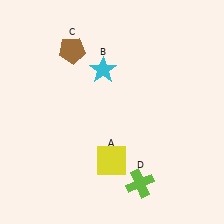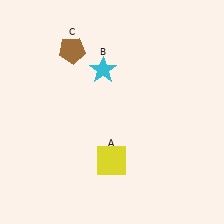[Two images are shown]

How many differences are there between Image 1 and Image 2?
There is 1 difference between the two images.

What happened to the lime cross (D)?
The lime cross (D) was removed in Image 2. It was in the bottom-right area of Image 1.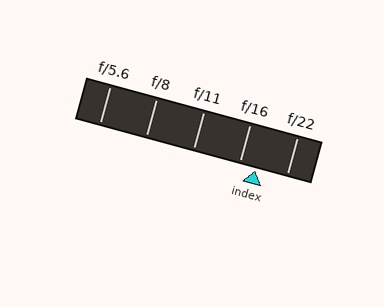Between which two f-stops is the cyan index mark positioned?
The index mark is between f/16 and f/22.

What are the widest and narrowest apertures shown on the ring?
The widest aperture shown is f/5.6 and the narrowest is f/22.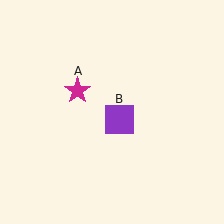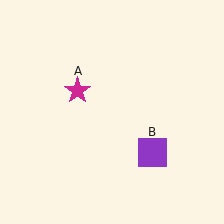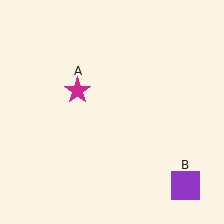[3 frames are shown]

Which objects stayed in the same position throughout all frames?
Magenta star (object A) remained stationary.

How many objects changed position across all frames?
1 object changed position: purple square (object B).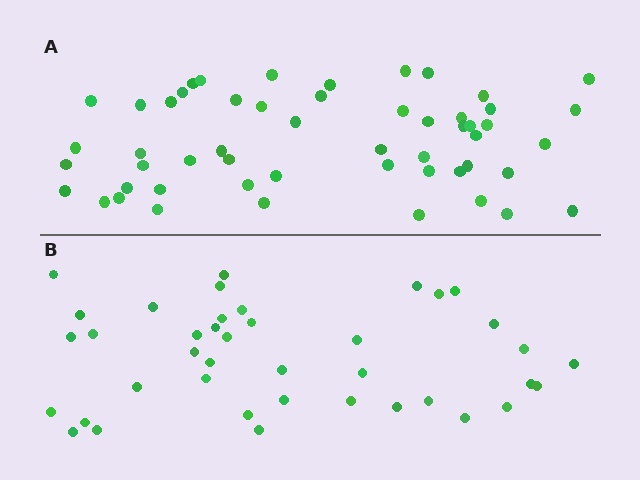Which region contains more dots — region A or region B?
Region A (the top region) has more dots.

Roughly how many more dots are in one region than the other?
Region A has approximately 15 more dots than region B.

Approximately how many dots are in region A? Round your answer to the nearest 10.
About 50 dots. (The exact count is 53, which rounds to 50.)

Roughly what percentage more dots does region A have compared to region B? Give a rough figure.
About 30% more.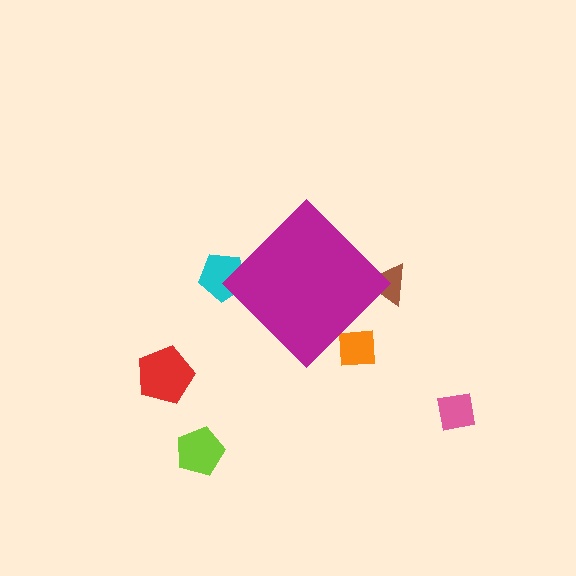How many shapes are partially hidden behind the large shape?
3 shapes are partially hidden.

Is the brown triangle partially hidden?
Yes, the brown triangle is partially hidden behind the magenta diamond.